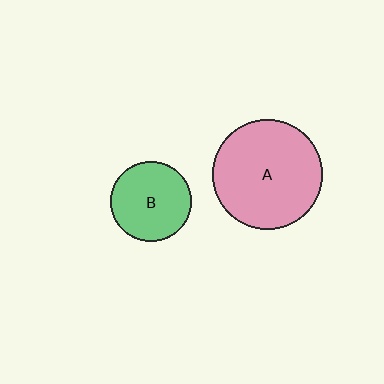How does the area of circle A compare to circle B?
Approximately 1.9 times.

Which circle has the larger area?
Circle A (pink).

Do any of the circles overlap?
No, none of the circles overlap.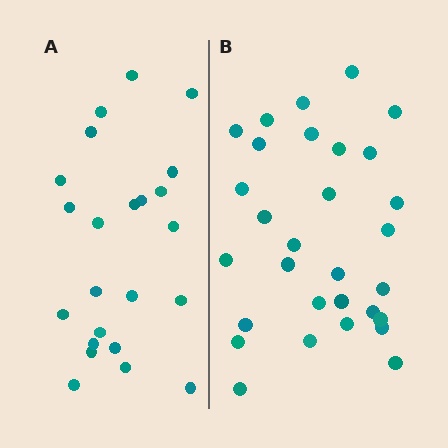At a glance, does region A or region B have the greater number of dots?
Region B (the right region) has more dots.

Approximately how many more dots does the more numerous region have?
Region B has roughly 8 or so more dots than region A.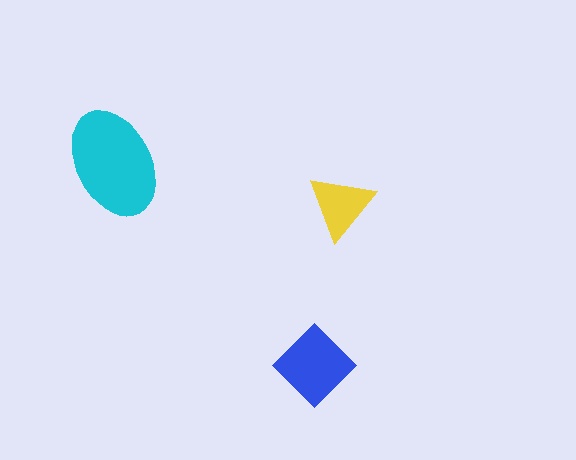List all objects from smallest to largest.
The yellow triangle, the blue diamond, the cyan ellipse.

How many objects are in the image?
There are 3 objects in the image.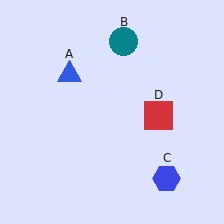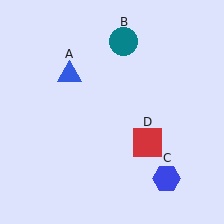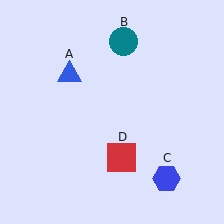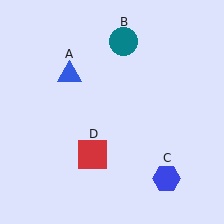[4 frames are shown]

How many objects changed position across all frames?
1 object changed position: red square (object D).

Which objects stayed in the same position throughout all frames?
Blue triangle (object A) and teal circle (object B) and blue hexagon (object C) remained stationary.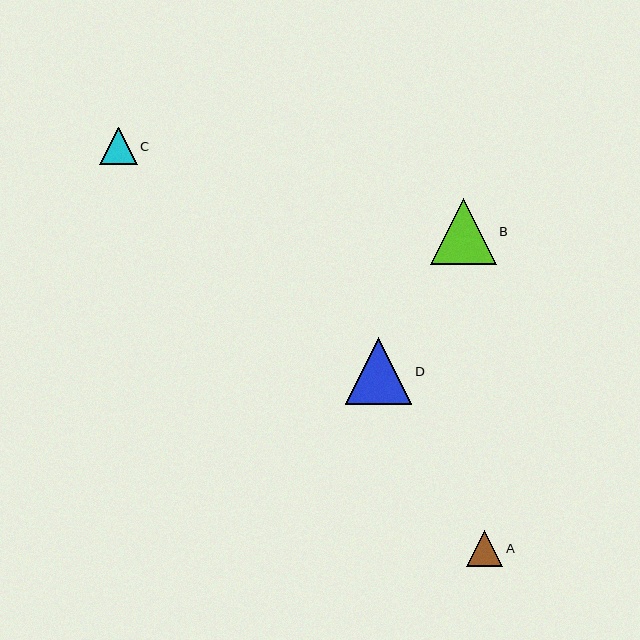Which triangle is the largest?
Triangle D is the largest with a size of approximately 67 pixels.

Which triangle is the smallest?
Triangle A is the smallest with a size of approximately 37 pixels.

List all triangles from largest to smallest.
From largest to smallest: D, B, C, A.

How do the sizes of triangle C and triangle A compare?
Triangle C and triangle A are approximately the same size.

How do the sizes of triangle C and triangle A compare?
Triangle C and triangle A are approximately the same size.